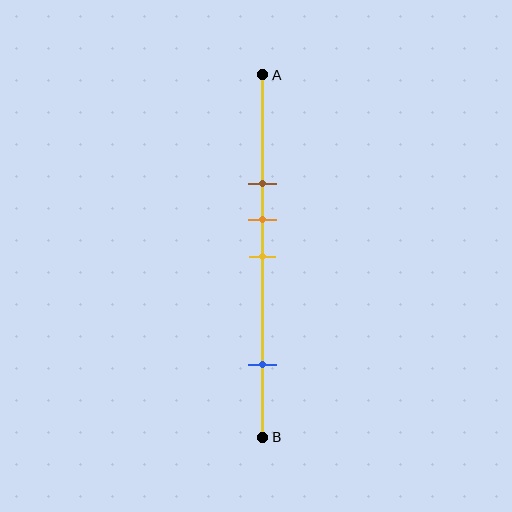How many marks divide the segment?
There are 4 marks dividing the segment.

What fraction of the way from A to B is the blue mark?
The blue mark is approximately 80% (0.8) of the way from A to B.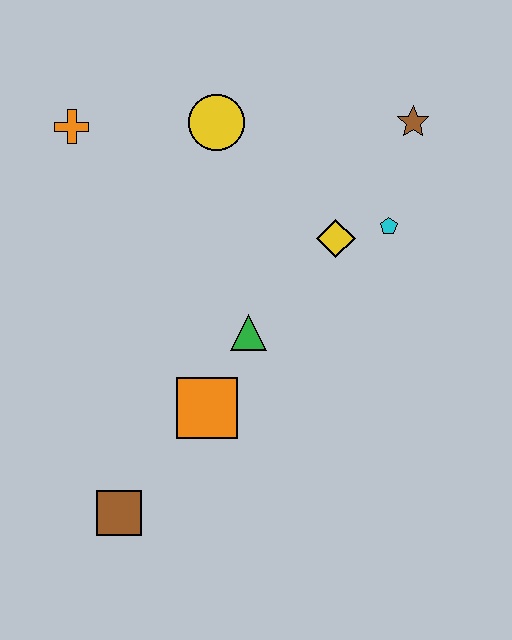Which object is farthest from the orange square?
The brown star is farthest from the orange square.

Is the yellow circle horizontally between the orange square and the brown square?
No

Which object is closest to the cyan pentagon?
The yellow diamond is closest to the cyan pentagon.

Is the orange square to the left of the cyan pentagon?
Yes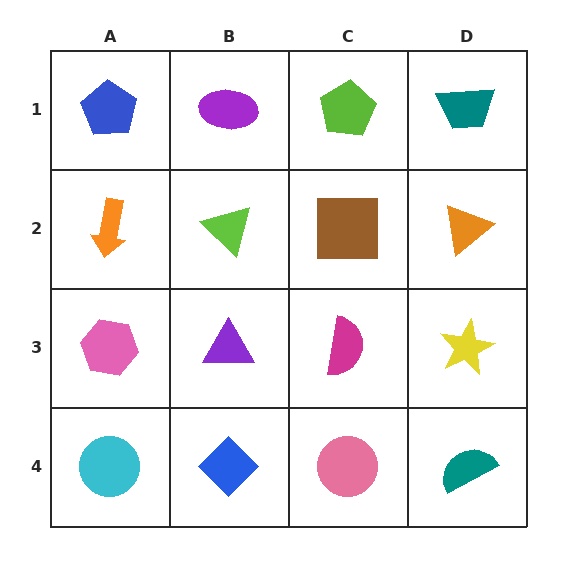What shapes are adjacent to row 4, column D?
A yellow star (row 3, column D), a pink circle (row 4, column C).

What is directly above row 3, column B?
A lime triangle.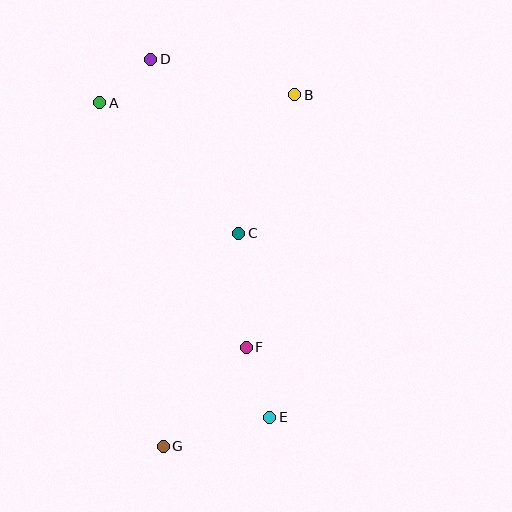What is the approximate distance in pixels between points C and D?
The distance between C and D is approximately 195 pixels.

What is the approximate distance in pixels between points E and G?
The distance between E and G is approximately 111 pixels.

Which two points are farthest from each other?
Points D and G are farthest from each other.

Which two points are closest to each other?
Points A and D are closest to each other.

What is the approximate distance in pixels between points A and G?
The distance between A and G is approximately 349 pixels.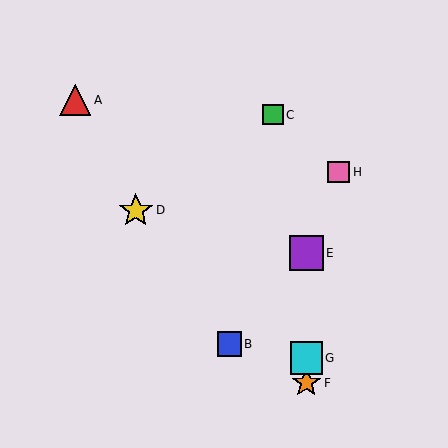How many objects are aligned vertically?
3 objects (E, F, G) are aligned vertically.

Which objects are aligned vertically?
Objects E, F, G are aligned vertically.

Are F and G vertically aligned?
Yes, both are at x≈306.